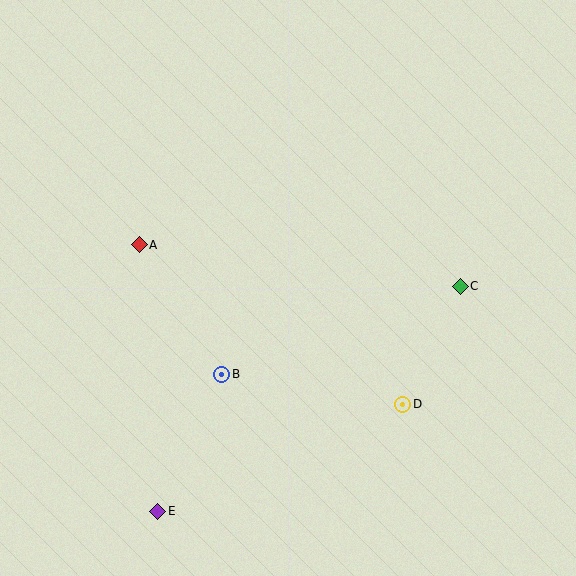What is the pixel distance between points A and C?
The distance between A and C is 324 pixels.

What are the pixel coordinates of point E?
Point E is at (158, 511).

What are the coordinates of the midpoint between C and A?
The midpoint between C and A is at (300, 266).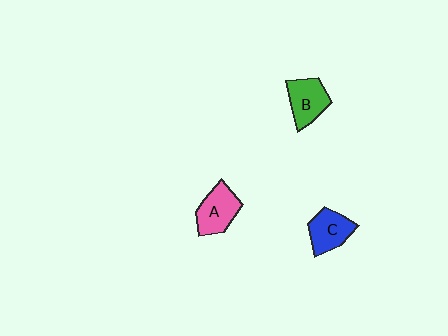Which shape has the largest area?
Shape A (pink).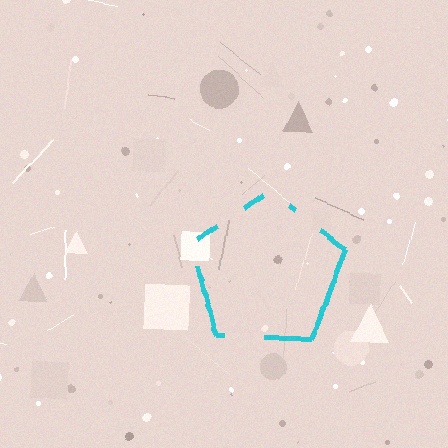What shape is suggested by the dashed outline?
The dashed outline suggests a pentagon.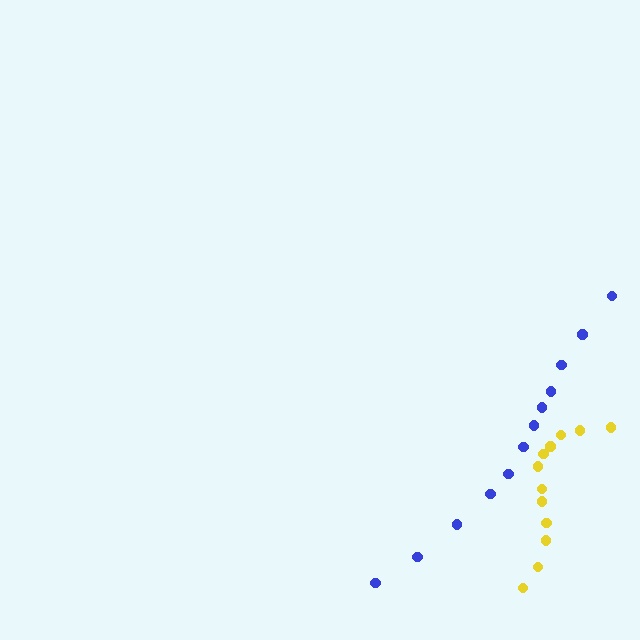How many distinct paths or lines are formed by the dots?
There are 2 distinct paths.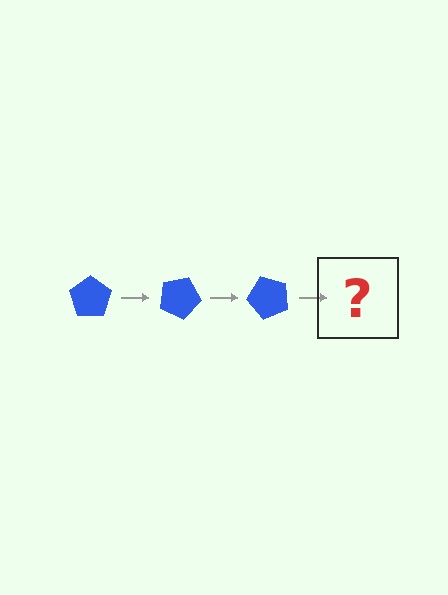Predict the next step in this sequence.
The next step is a blue pentagon rotated 75 degrees.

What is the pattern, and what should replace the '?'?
The pattern is that the pentagon rotates 25 degrees each step. The '?' should be a blue pentagon rotated 75 degrees.